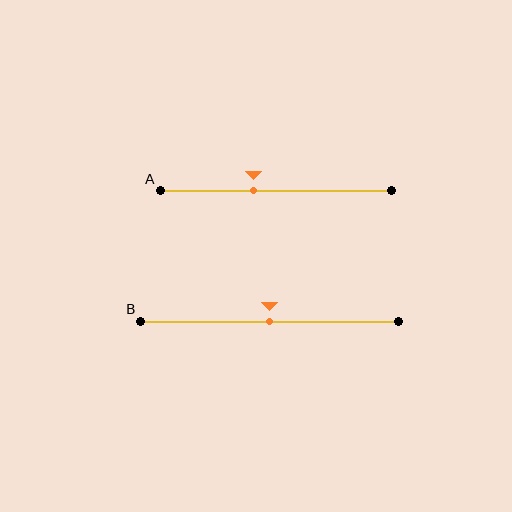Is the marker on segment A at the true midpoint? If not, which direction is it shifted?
No, the marker on segment A is shifted to the left by about 10% of the segment length.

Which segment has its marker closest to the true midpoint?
Segment B has its marker closest to the true midpoint.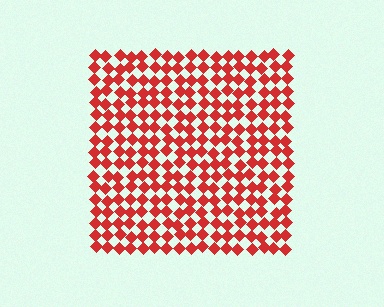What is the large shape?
The large shape is a square.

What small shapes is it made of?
It is made of small diamonds.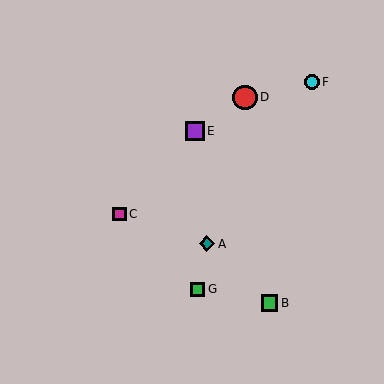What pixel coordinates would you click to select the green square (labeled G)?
Click at (198, 289) to select the green square G.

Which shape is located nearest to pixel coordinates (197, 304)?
The green square (labeled G) at (198, 289) is nearest to that location.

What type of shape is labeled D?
Shape D is a red circle.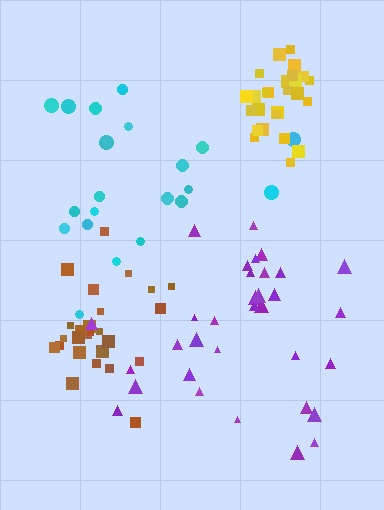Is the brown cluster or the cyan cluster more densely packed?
Brown.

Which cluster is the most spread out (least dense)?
Cyan.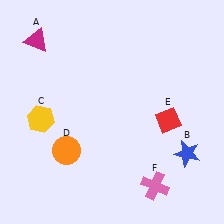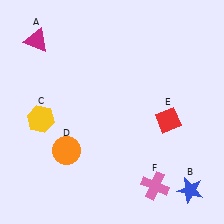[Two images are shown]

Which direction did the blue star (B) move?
The blue star (B) moved down.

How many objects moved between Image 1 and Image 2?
1 object moved between the two images.